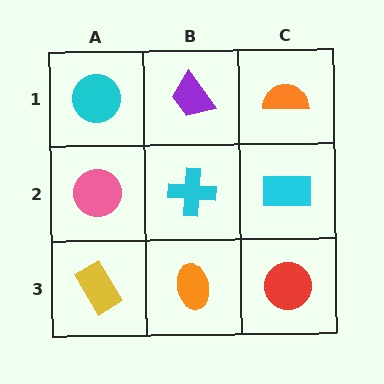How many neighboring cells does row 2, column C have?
3.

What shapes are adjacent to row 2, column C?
An orange semicircle (row 1, column C), a red circle (row 3, column C), a cyan cross (row 2, column B).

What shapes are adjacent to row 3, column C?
A cyan rectangle (row 2, column C), an orange ellipse (row 3, column B).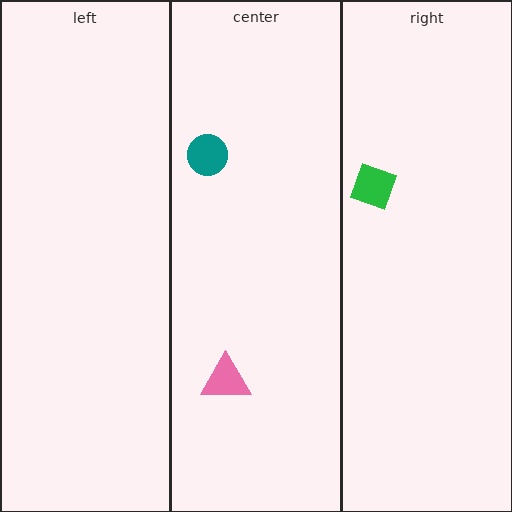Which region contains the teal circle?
The center region.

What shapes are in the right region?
The green diamond.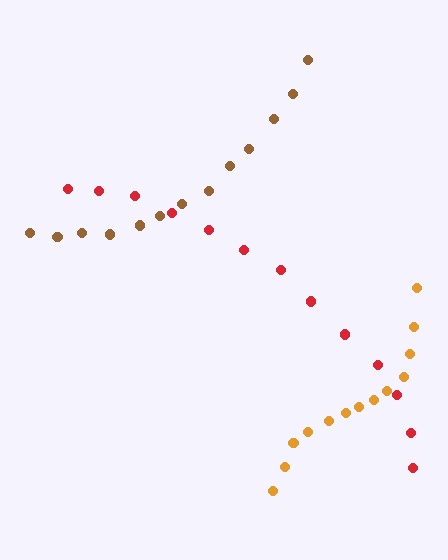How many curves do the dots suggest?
There are 3 distinct paths.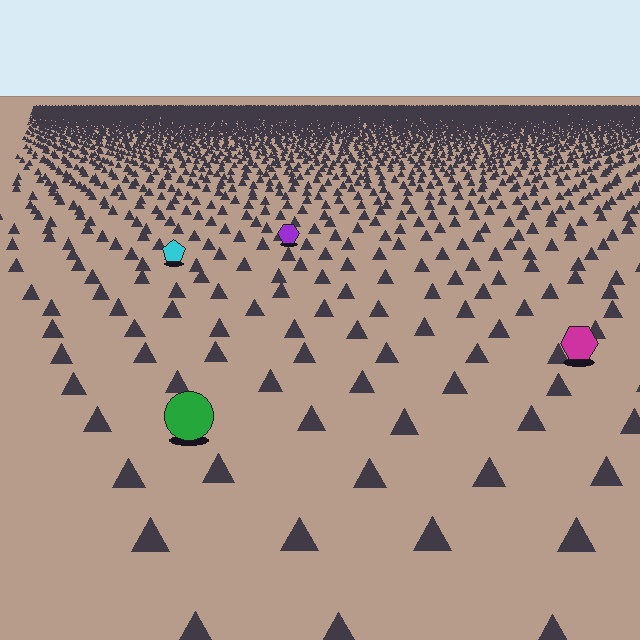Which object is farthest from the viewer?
The purple hexagon is farthest from the viewer. It appears smaller and the ground texture around it is denser.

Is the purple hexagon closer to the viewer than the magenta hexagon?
No. The magenta hexagon is closer — you can tell from the texture gradient: the ground texture is coarser near it.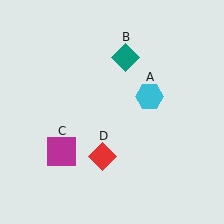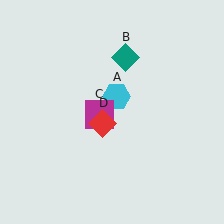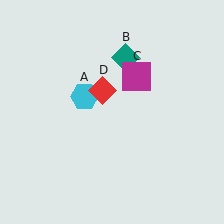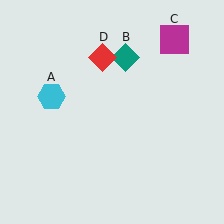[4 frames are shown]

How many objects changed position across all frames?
3 objects changed position: cyan hexagon (object A), magenta square (object C), red diamond (object D).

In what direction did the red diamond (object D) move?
The red diamond (object D) moved up.